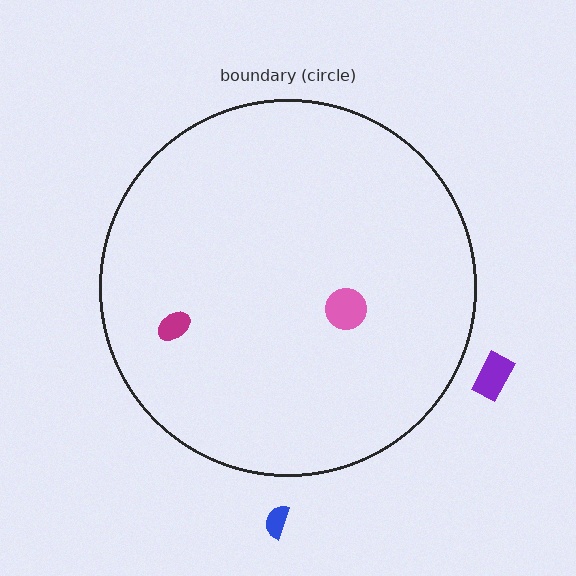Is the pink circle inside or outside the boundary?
Inside.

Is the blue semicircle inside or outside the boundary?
Outside.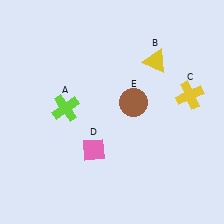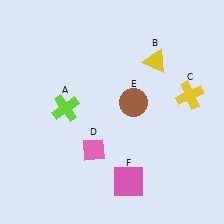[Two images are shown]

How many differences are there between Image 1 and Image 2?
There is 1 difference between the two images.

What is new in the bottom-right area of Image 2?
A pink square (F) was added in the bottom-right area of Image 2.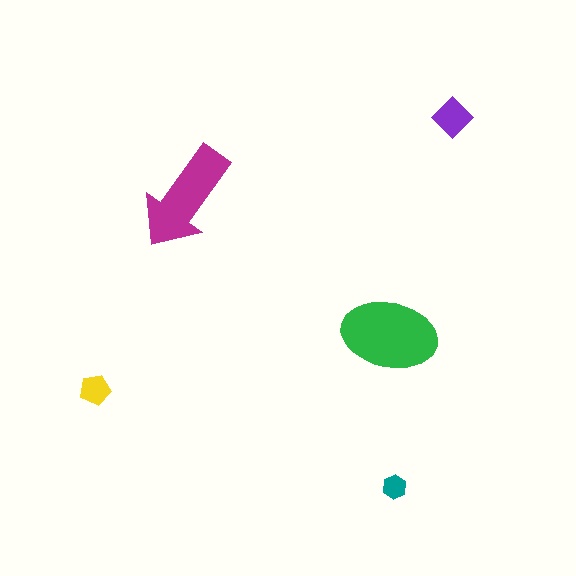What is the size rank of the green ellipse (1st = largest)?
1st.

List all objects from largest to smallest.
The green ellipse, the magenta arrow, the purple diamond, the yellow pentagon, the teal hexagon.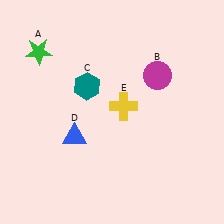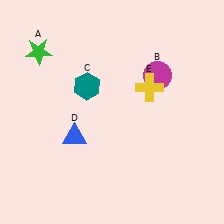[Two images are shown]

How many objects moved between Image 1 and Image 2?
1 object moved between the two images.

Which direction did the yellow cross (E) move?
The yellow cross (E) moved right.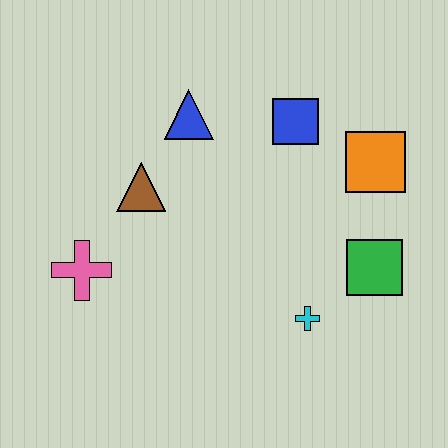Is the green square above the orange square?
No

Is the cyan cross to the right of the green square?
No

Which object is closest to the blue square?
The orange square is closest to the blue square.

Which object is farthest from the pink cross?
The orange square is farthest from the pink cross.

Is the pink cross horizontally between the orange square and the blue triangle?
No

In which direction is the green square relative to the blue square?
The green square is below the blue square.